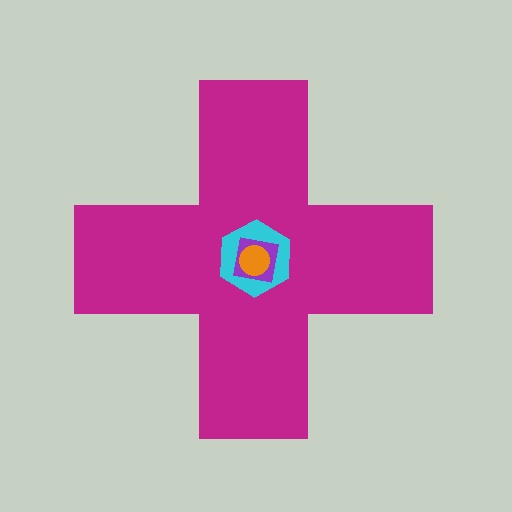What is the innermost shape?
The orange circle.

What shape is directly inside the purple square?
The orange circle.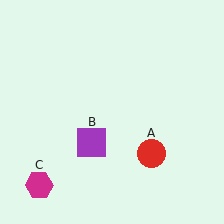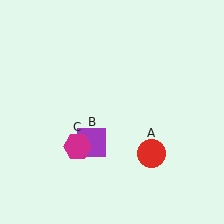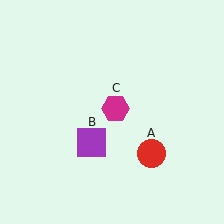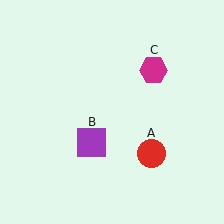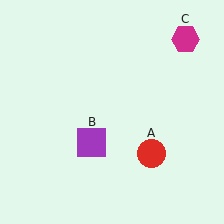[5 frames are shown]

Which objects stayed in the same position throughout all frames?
Red circle (object A) and purple square (object B) remained stationary.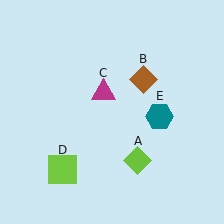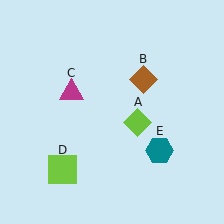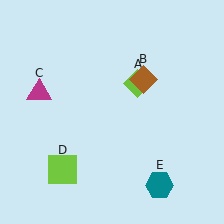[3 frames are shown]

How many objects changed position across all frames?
3 objects changed position: lime diamond (object A), magenta triangle (object C), teal hexagon (object E).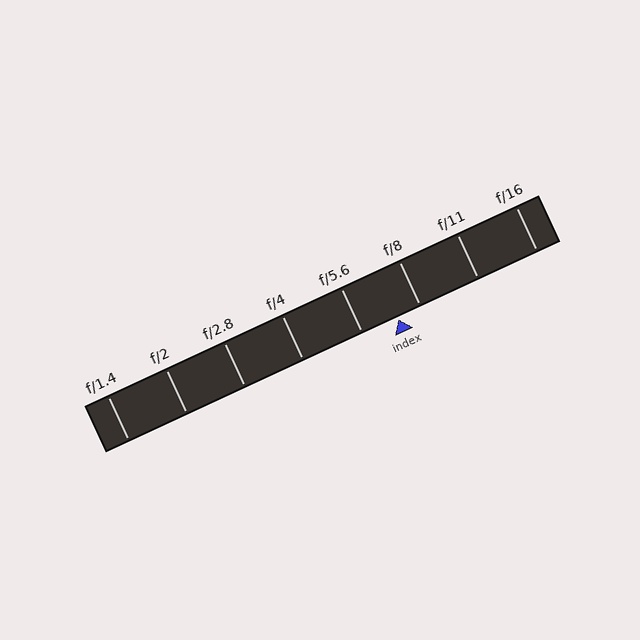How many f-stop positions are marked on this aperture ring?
There are 8 f-stop positions marked.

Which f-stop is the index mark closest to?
The index mark is closest to f/8.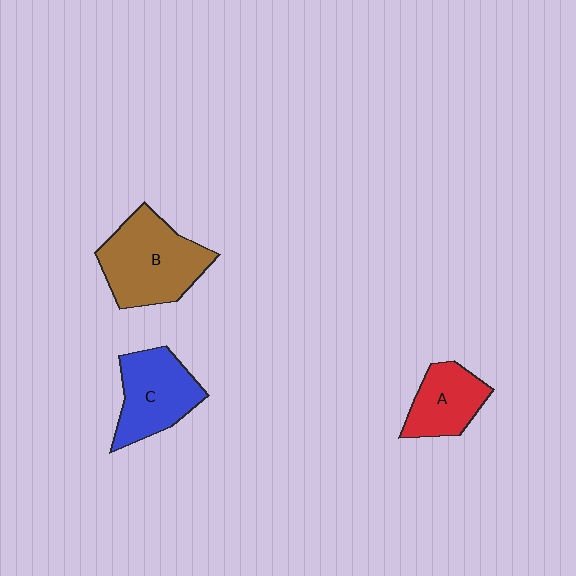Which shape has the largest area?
Shape B (brown).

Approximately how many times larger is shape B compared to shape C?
Approximately 1.3 times.